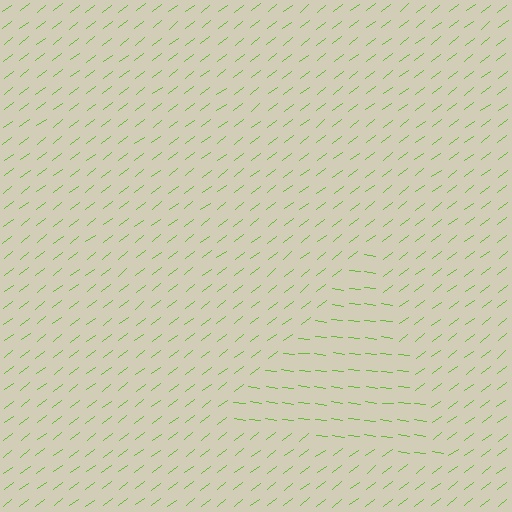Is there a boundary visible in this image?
Yes, there is a texture boundary formed by a change in line orientation.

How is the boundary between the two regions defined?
The boundary is defined purely by a change in line orientation (approximately 45 degrees difference). All lines are the same color and thickness.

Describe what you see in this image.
The image is filled with small lime line segments. A triangle region in the image has lines oriented differently from the surrounding lines, creating a visible texture boundary.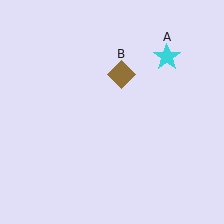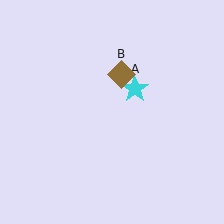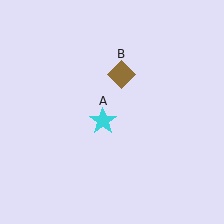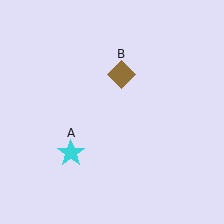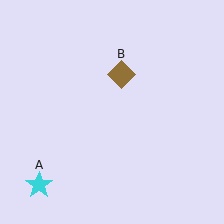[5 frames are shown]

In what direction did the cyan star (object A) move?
The cyan star (object A) moved down and to the left.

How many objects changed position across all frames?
1 object changed position: cyan star (object A).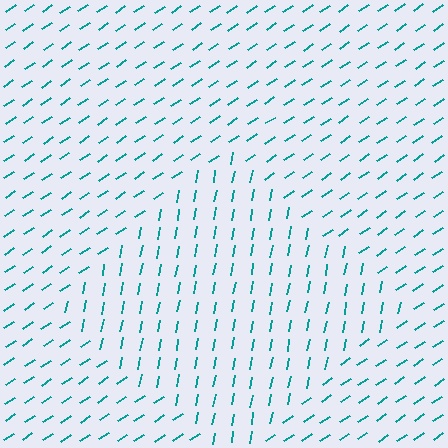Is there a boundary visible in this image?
Yes, there is a texture boundary formed by a change in line orientation.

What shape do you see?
I see a diamond.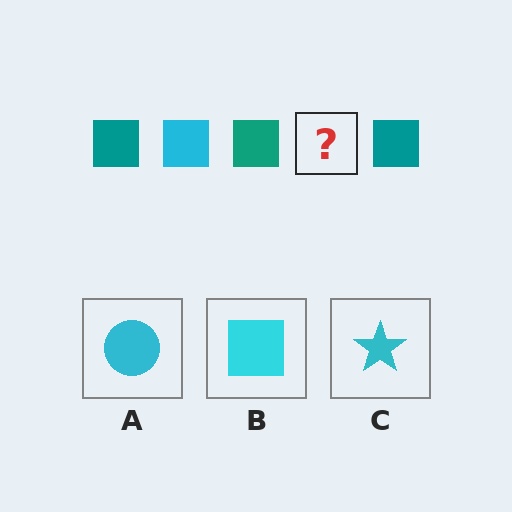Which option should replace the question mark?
Option B.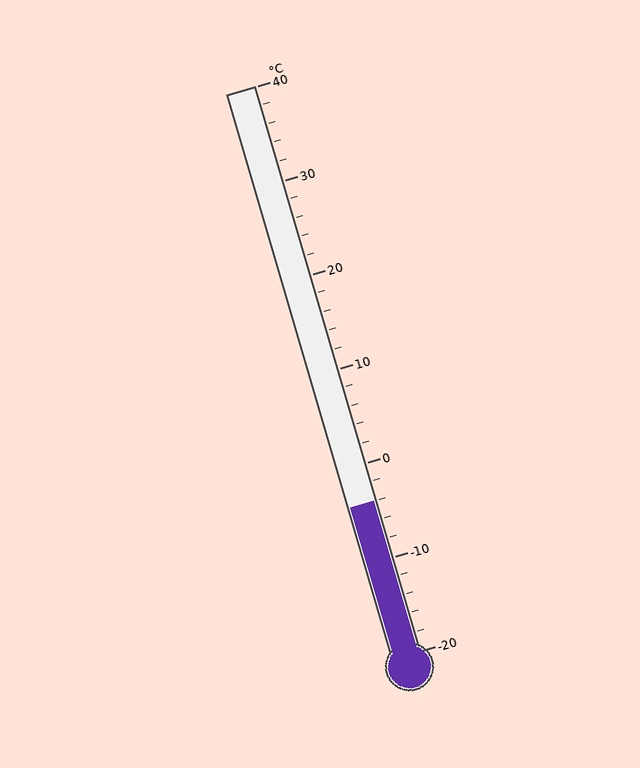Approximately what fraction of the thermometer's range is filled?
The thermometer is filled to approximately 25% of its range.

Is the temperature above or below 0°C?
The temperature is below 0°C.